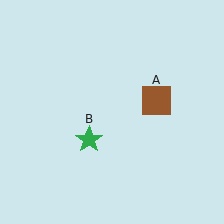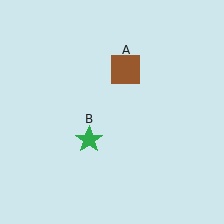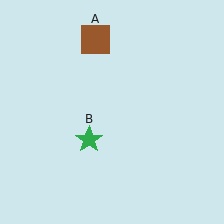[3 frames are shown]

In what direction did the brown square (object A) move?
The brown square (object A) moved up and to the left.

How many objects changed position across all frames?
1 object changed position: brown square (object A).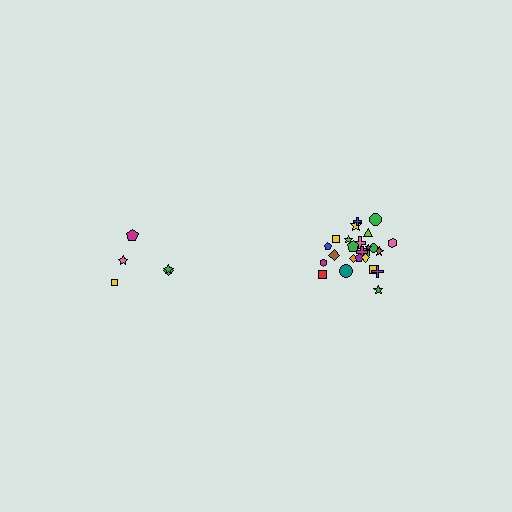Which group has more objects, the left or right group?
The right group.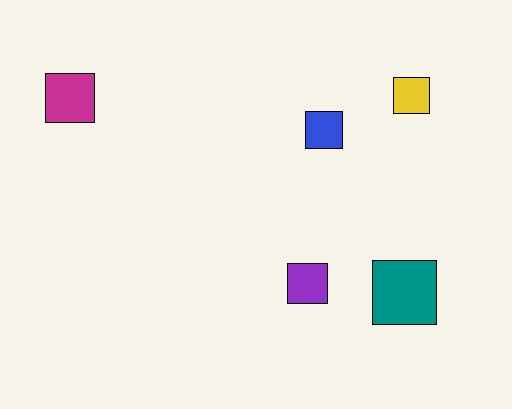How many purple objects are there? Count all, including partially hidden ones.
There is 1 purple object.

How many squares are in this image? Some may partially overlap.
There are 5 squares.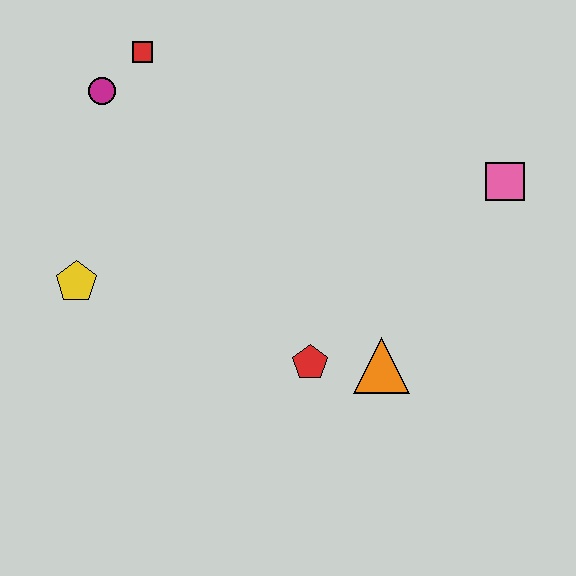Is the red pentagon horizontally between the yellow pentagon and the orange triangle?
Yes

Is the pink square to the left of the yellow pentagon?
No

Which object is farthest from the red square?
The orange triangle is farthest from the red square.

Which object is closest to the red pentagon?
The orange triangle is closest to the red pentagon.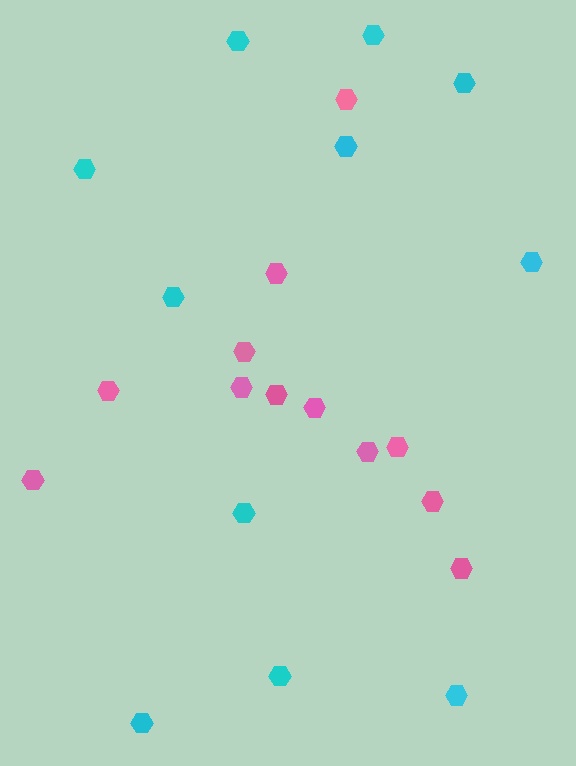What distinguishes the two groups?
There are 2 groups: one group of pink hexagons (12) and one group of cyan hexagons (11).